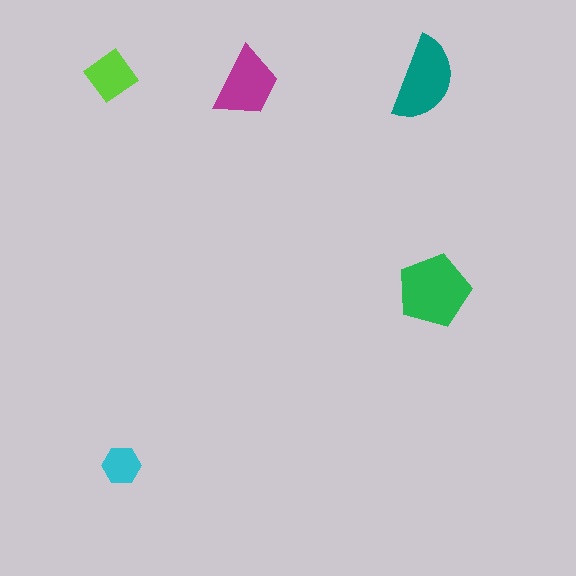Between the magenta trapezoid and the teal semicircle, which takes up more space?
The teal semicircle.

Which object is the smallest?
The cyan hexagon.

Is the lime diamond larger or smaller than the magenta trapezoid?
Smaller.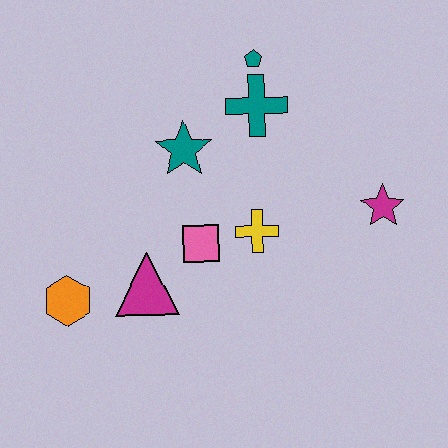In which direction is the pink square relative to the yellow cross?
The pink square is to the left of the yellow cross.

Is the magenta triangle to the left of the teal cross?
Yes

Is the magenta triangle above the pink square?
No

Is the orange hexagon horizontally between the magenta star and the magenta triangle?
No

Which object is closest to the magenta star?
The yellow cross is closest to the magenta star.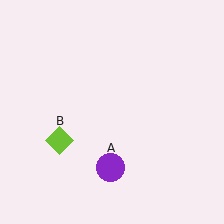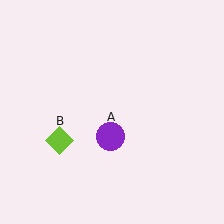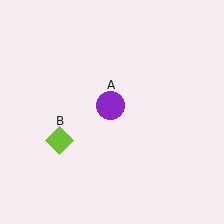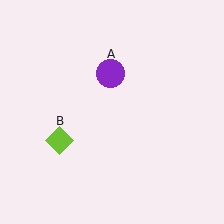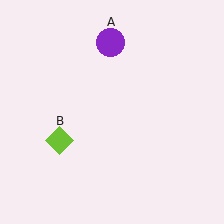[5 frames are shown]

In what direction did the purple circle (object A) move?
The purple circle (object A) moved up.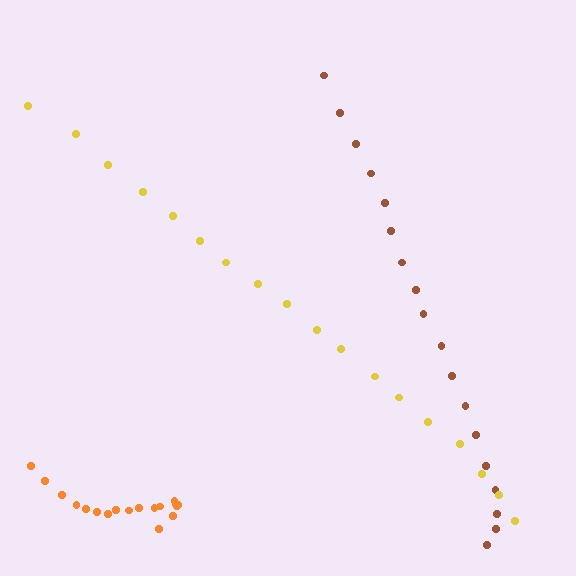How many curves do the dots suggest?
There are 3 distinct paths.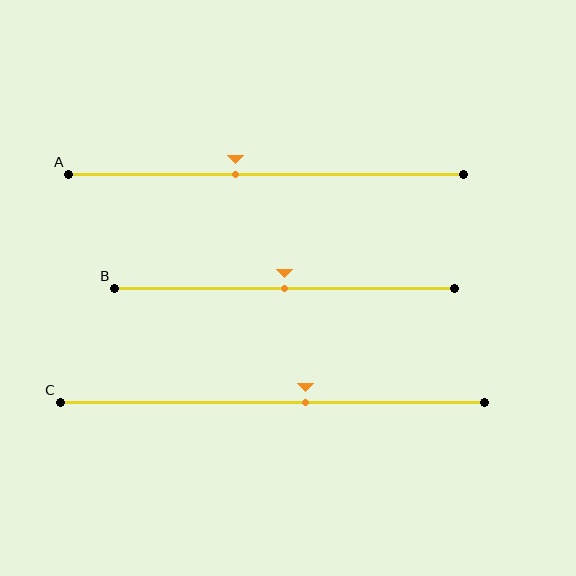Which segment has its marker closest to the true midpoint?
Segment B has its marker closest to the true midpoint.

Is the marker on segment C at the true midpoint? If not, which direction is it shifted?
No, the marker on segment C is shifted to the right by about 8% of the segment length.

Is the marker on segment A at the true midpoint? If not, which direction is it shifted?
No, the marker on segment A is shifted to the left by about 8% of the segment length.